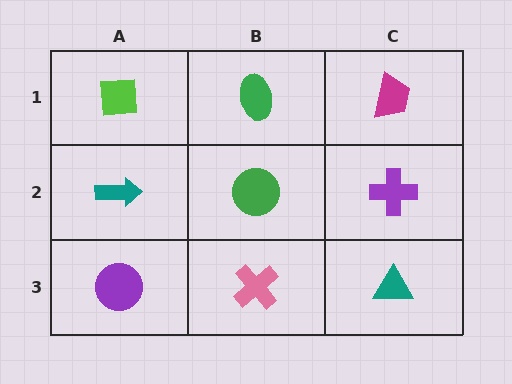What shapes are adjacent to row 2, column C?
A magenta trapezoid (row 1, column C), a teal triangle (row 3, column C), a green circle (row 2, column B).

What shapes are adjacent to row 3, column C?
A purple cross (row 2, column C), a pink cross (row 3, column B).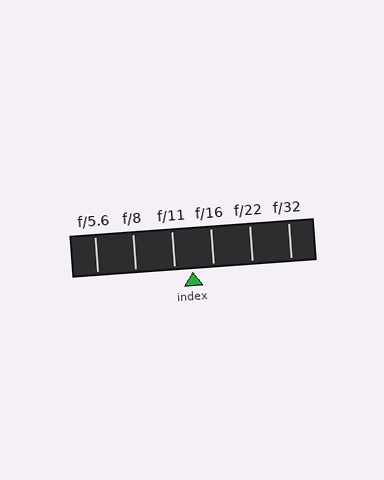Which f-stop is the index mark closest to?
The index mark is closest to f/11.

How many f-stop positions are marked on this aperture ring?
There are 6 f-stop positions marked.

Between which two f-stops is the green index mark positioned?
The index mark is between f/11 and f/16.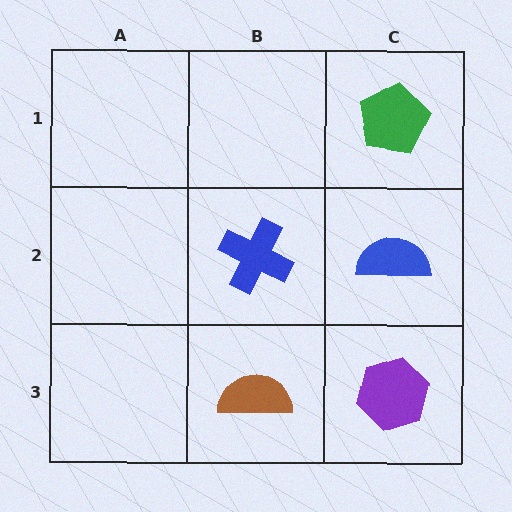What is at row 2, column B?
A blue cross.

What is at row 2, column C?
A blue semicircle.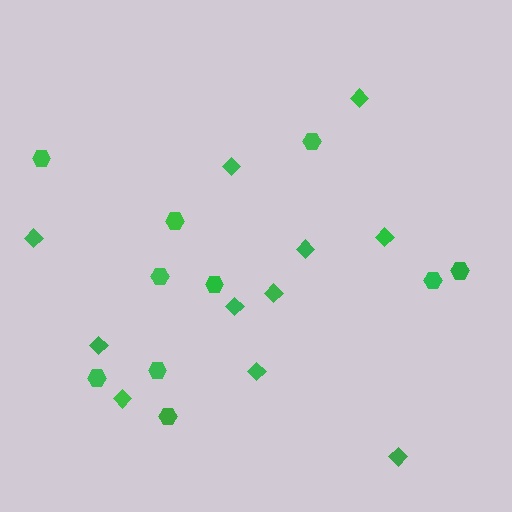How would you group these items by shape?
There are 2 groups: one group of hexagons (10) and one group of diamonds (11).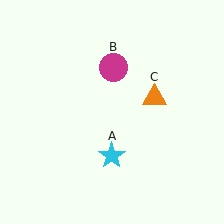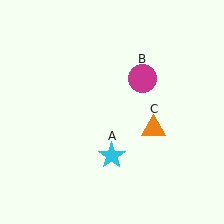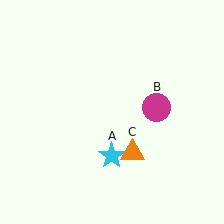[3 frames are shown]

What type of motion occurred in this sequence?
The magenta circle (object B), orange triangle (object C) rotated clockwise around the center of the scene.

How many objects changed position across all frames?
2 objects changed position: magenta circle (object B), orange triangle (object C).